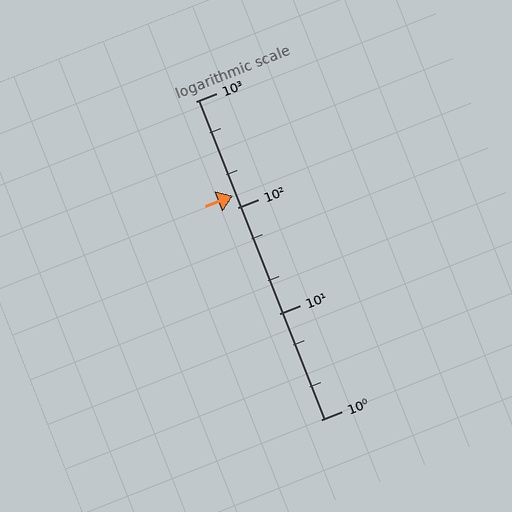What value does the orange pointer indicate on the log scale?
The pointer indicates approximately 130.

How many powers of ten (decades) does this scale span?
The scale spans 3 decades, from 1 to 1000.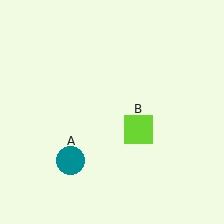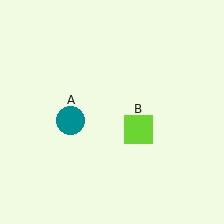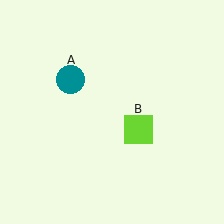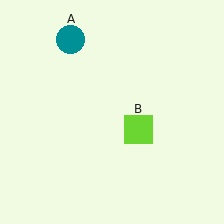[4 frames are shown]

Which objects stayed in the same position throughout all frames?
Lime square (object B) remained stationary.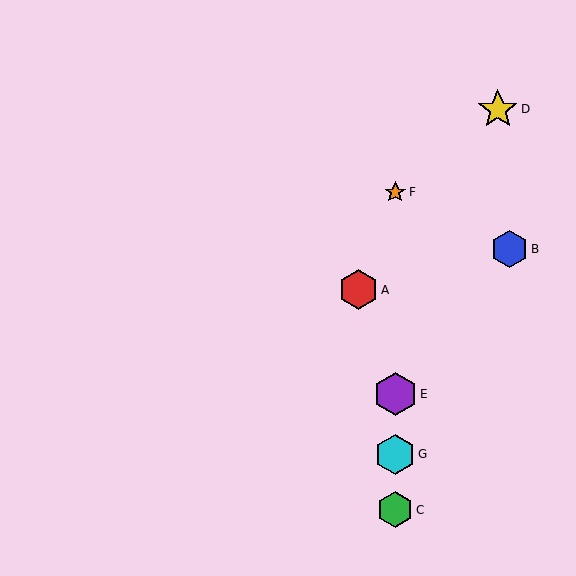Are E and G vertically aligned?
Yes, both are at x≈395.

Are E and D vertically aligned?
No, E is at x≈395 and D is at x≈498.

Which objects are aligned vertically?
Objects C, E, F, G are aligned vertically.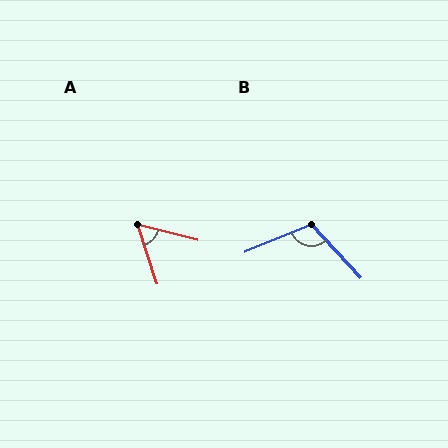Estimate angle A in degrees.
Approximately 57 degrees.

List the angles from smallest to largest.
A (57°), B (110°).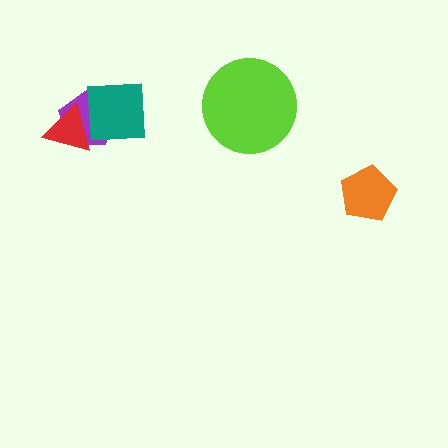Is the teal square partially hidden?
No, no other shape covers it.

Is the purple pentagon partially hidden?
Yes, it is partially covered by another shape.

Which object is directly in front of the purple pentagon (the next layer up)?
The teal square is directly in front of the purple pentagon.